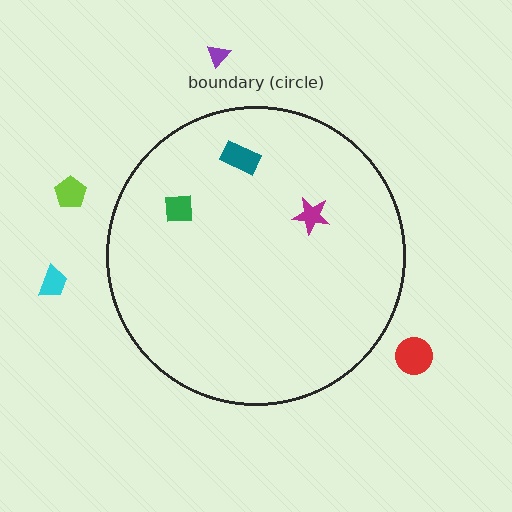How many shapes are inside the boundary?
3 inside, 4 outside.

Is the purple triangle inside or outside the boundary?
Outside.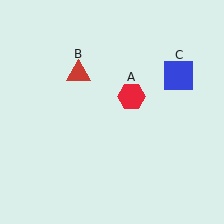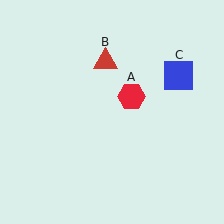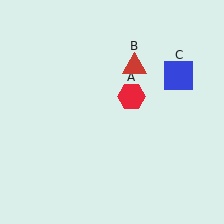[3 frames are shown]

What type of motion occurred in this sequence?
The red triangle (object B) rotated clockwise around the center of the scene.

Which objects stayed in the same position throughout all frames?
Red hexagon (object A) and blue square (object C) remained stationary.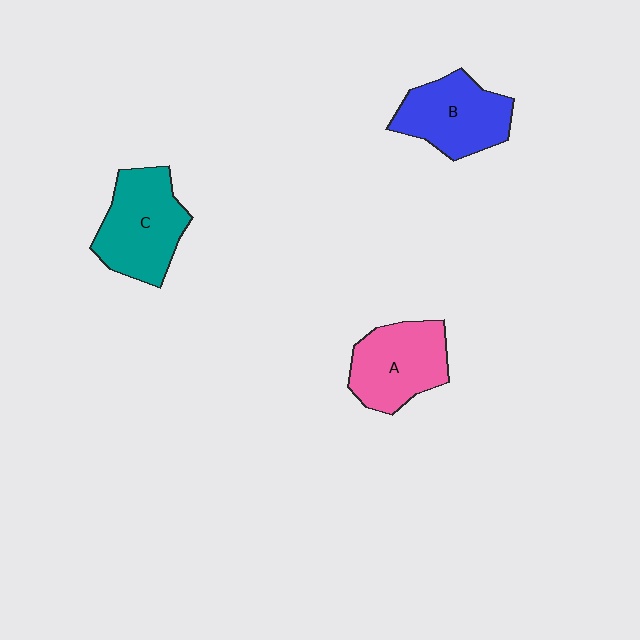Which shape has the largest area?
Shape C (teal).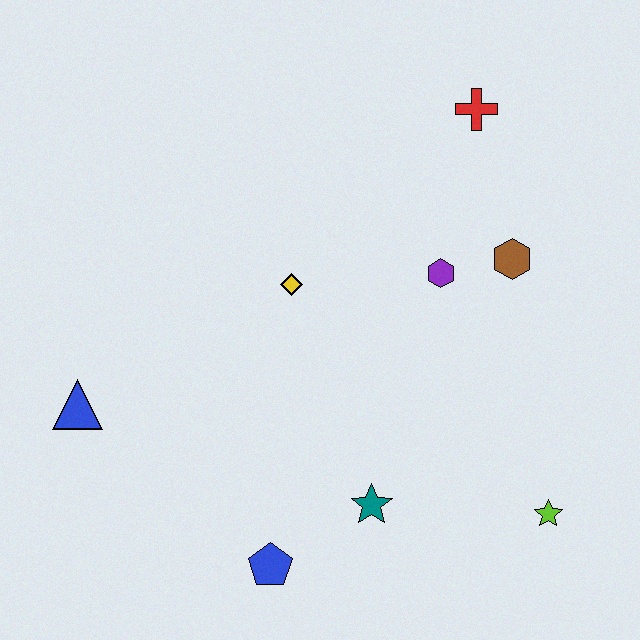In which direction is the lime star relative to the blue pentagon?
The lime star is to the right of the blue pentagon.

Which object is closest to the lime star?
The teal star is closest to the lime star.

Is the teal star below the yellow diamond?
Yes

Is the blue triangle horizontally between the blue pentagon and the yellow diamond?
No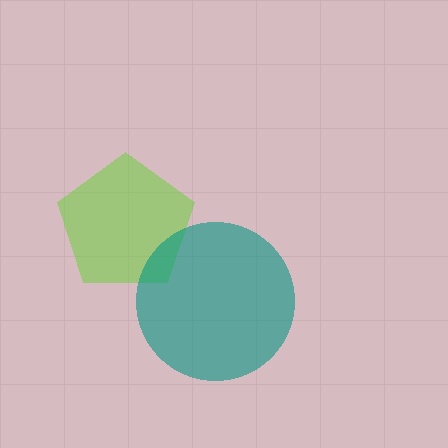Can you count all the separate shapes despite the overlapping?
Yes, there are 2 separate shapes.